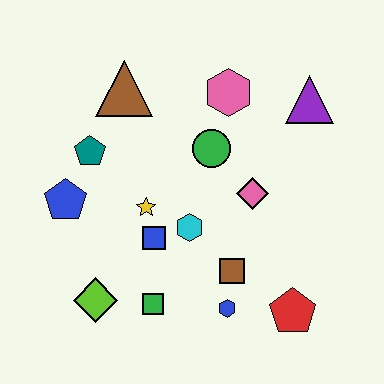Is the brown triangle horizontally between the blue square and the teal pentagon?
Yes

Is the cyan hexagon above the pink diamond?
No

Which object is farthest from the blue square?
The purple triangle is farthest from the blue square.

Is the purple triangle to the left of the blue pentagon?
No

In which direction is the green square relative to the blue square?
The green square is below the blue square.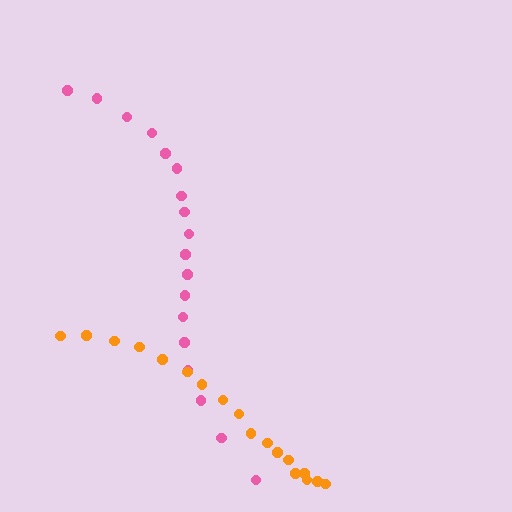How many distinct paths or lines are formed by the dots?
There are 2 distinct paths.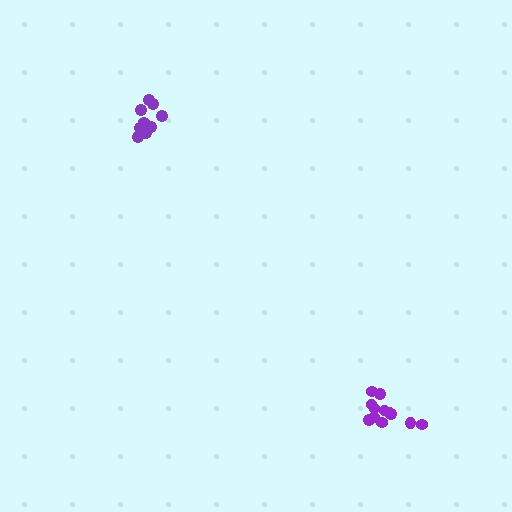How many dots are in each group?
Group 1: 12 dots, Group 2: 9 dots (21 total).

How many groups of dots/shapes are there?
There are 2 groups.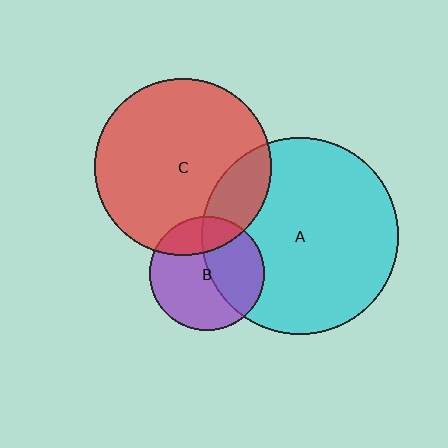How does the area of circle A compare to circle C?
Approximately 1.2 times.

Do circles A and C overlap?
Yes.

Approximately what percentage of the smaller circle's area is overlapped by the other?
Approximately 20%.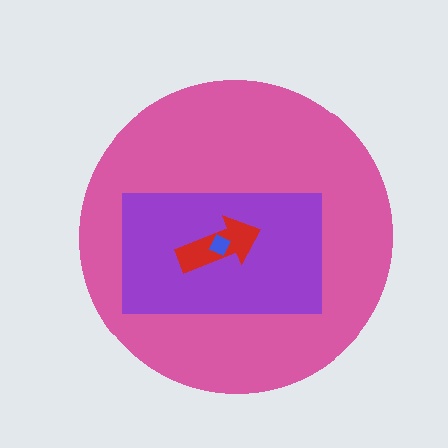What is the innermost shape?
The blue diamond.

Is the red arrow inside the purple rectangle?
Yes.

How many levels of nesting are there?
4.